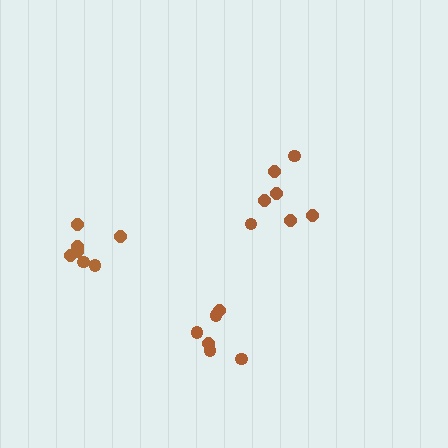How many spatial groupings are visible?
There are 3 spatial groupings.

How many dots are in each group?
Group 1: 7 dots, Group 2: 7 dots, Group 3: 6 dots (20 total).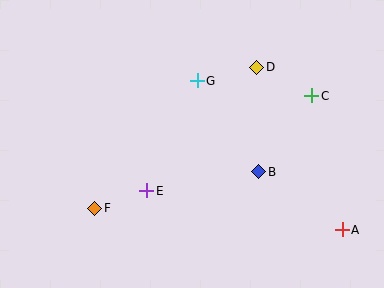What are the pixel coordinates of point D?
Point D is at (257, 67).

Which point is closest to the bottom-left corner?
Point F is closest to the bottom-left corner.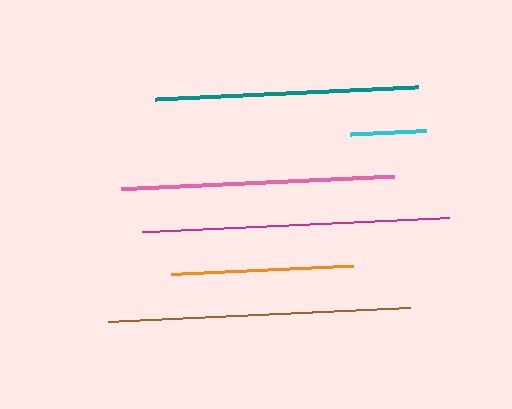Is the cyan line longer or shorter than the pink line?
The pink line is longer than the cyan line.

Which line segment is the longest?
The magenta line is the longest at approximately 307 pixels.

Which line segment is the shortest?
The cyan line is the shortest at approximately 76 pixels.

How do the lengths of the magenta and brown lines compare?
The magenta and brown lines are approximately the same length.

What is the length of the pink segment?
The pink segment is approximately 273 pixels long.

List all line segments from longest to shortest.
From longest to shortest: magenta, brown, pink, teal, orange, cyan.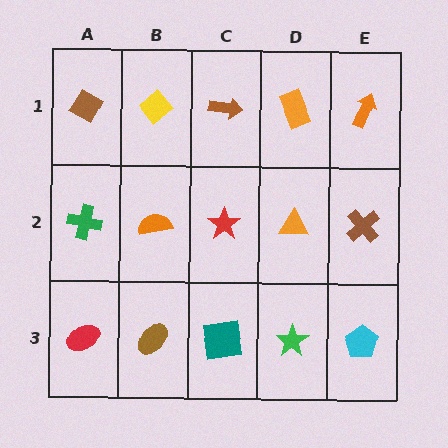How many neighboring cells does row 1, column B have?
3.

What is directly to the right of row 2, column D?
A brown cross.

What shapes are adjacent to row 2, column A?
A brown diamond (row 1, column A), a red ellipse (row 3, column A), an orange semicircle (row 2, column B).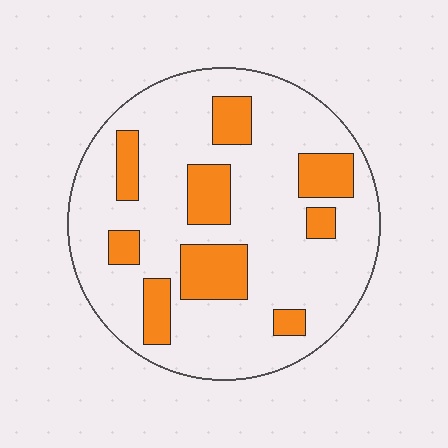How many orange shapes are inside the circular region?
9.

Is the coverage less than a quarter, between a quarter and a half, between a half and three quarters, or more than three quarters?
Less than a quarter.